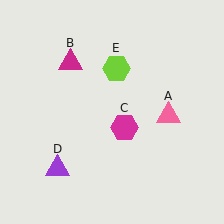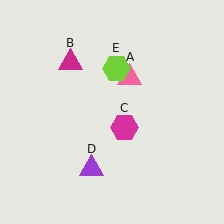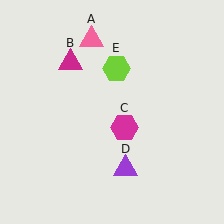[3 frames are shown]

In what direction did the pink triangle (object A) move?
The pink triangle (object A) moved up and to the left.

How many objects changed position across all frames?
2 objects changed position: pink triangle (object A), purple triangle (object D).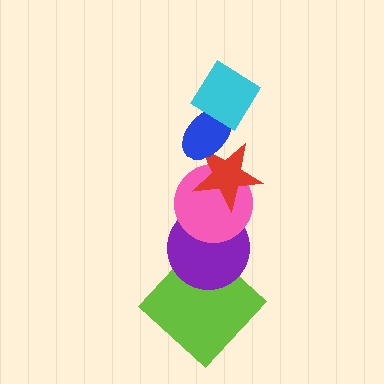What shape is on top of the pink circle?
The red star is on top of the pink circle.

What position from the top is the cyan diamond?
The cyan diamond is 1st from the top.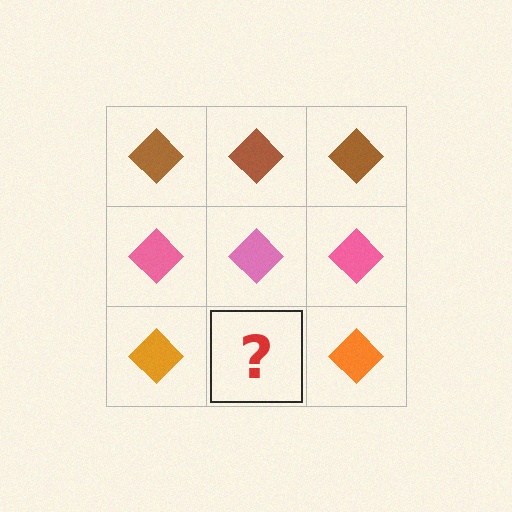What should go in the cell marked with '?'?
The missing cell should contain an orange diamond.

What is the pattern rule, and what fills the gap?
The rule is that each row has a consistent color. The gap should be filled with an orange diamond.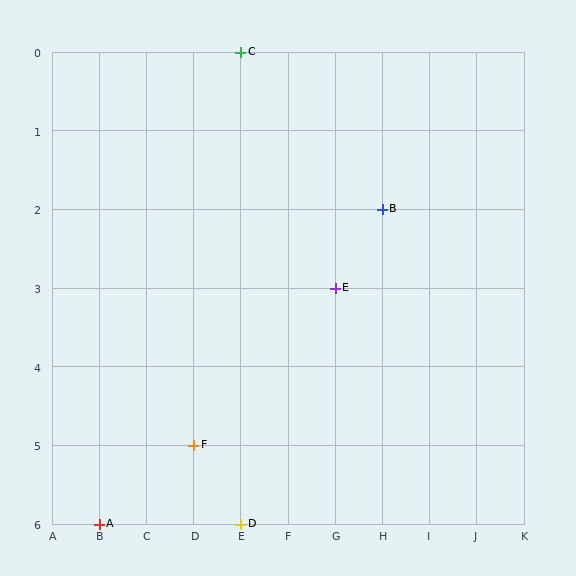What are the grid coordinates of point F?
Point F is at grid coordinates (D, 5).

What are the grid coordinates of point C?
Point C is at grid coordinates (E, 0).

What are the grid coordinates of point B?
Point B is at grid coordinates (H, 2).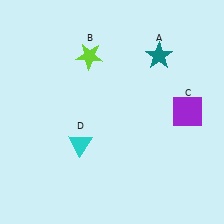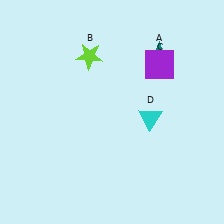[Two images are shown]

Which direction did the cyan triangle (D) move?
The cyan triangle (D) moved right.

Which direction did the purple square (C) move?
The purple square (C) moved up.